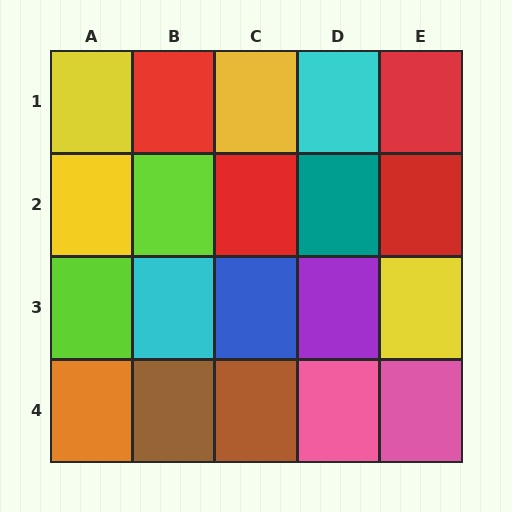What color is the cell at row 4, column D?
Pink.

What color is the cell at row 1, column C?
Yellow.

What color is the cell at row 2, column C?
Red.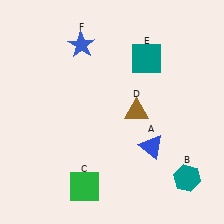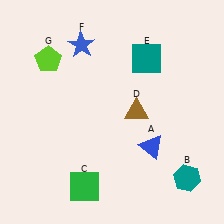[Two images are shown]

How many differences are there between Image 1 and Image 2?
There is 1 difference between the two images.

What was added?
A lime pentagon (G) was added in Image 2.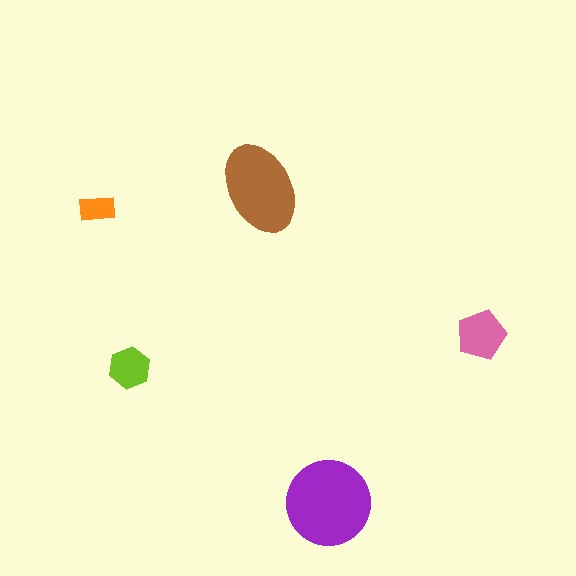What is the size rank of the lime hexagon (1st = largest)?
4th.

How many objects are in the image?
There are 5 objects in the image.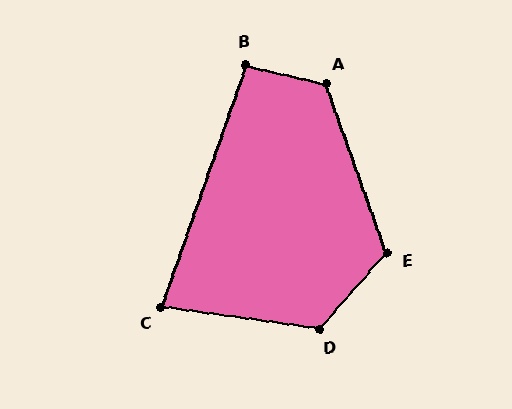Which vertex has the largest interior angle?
D, at approximately 124 degrees.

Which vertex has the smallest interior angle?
C, at approximately 79 degrees.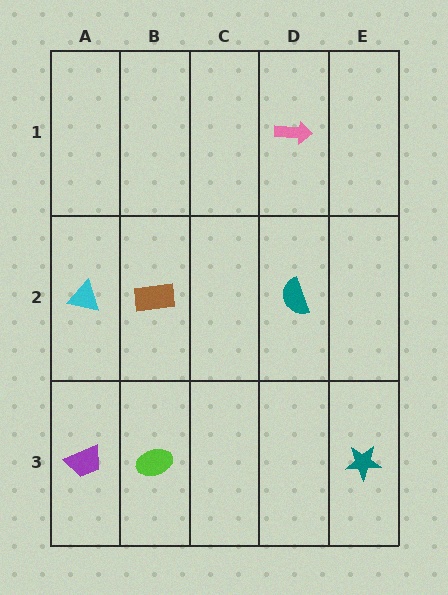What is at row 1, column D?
A pink arrow.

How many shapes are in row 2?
3 shapes.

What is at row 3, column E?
A teal star.